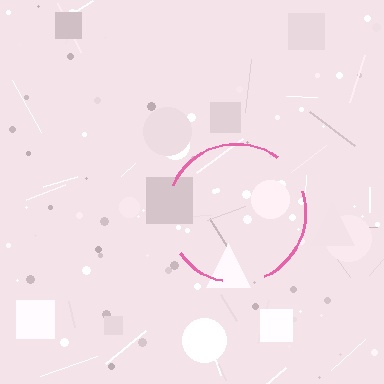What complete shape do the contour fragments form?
The contour fragments form a circle.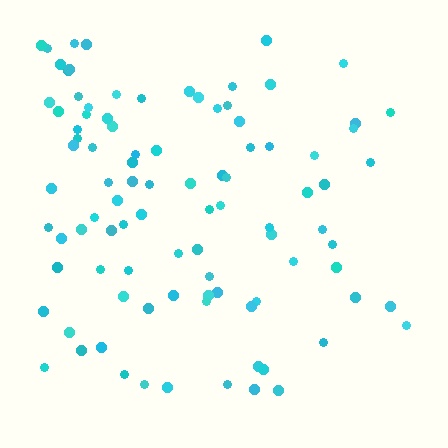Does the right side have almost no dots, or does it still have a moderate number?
Still a moderate number, just noticeably fewer than the left.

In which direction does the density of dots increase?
From right to left, with the left side densest.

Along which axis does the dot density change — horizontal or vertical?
Horizontal.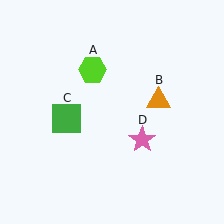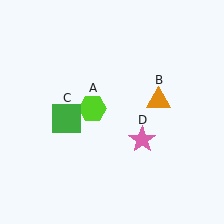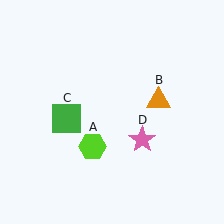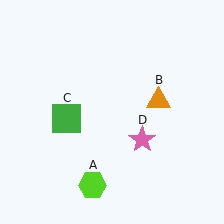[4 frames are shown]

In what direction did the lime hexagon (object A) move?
The lime hexagon (object A) moved down.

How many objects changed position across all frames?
1 object changed position: lime hexagon (object A).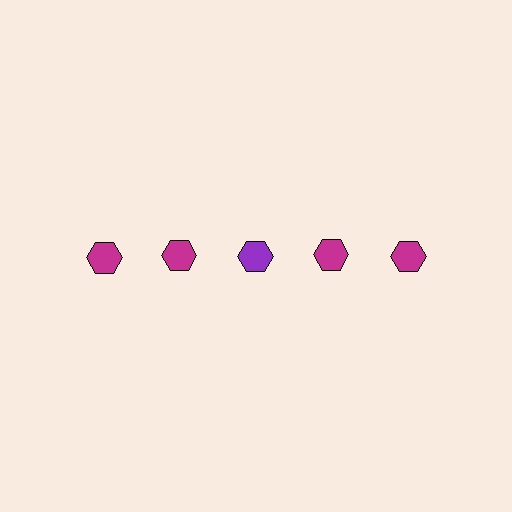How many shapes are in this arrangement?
There are 5 shapes arranged in a grid pattern.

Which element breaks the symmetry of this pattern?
The purple hexagon in the top row, center column breaks the symmetry. All other shapes are magenta hexagons.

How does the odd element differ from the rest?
It has a different color: purple instead of magenta.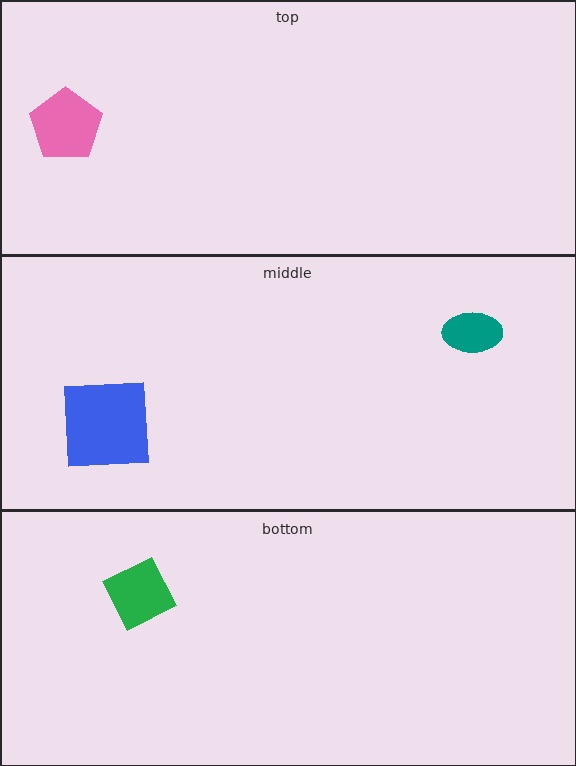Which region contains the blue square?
The middle region.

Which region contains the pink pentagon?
The top region.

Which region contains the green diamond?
The bottom region.